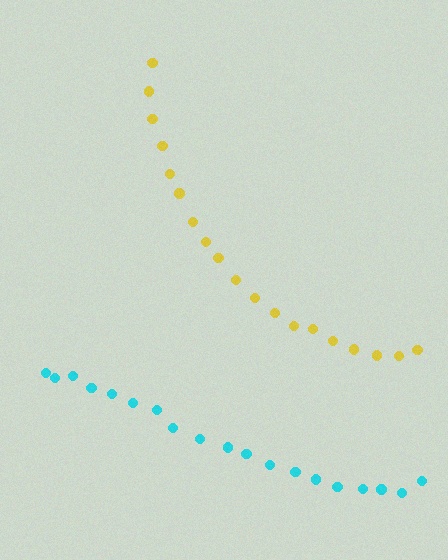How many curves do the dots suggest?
There are 2 distinct paths.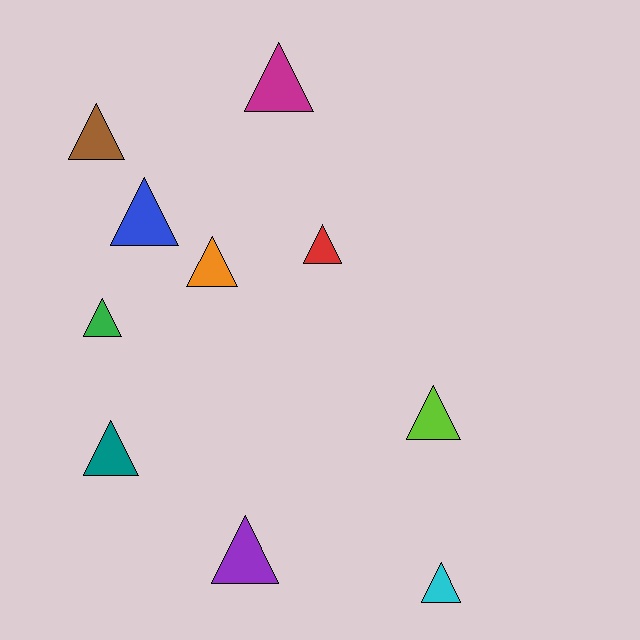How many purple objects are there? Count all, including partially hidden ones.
There is 1 purple object.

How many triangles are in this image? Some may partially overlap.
There are 10 triangles.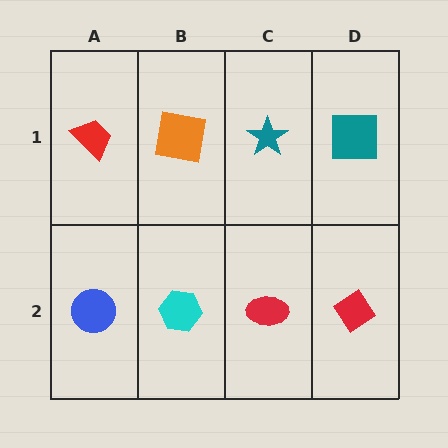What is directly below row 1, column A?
A blue circle.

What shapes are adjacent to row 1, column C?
A red ellipse (row 2, column C), an orange square (row 1, column B), a teal square (row 1, column D).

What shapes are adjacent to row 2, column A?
A red trapezoid (row 1, column A), a cyan hexagon (row 2, column B).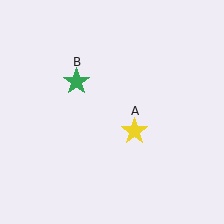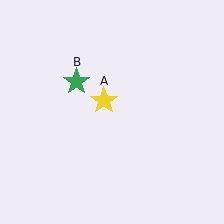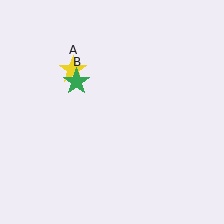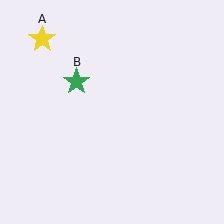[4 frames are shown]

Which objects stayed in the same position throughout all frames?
Green star (object B) remained stationary.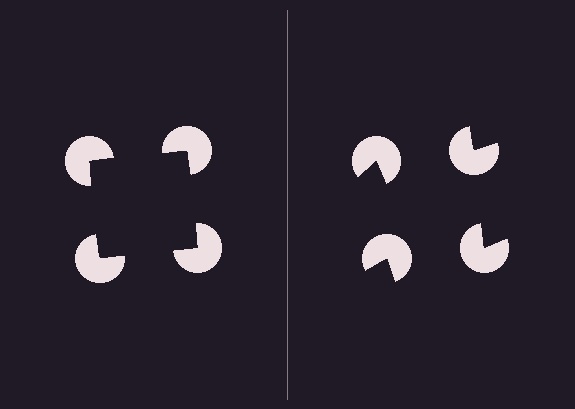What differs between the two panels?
The pac-man discs are positioned identically on both sides; only the wedge orientations differ. On the left they align to a square; on the right they are misaligned.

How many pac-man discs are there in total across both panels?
8 — 4 on each side.